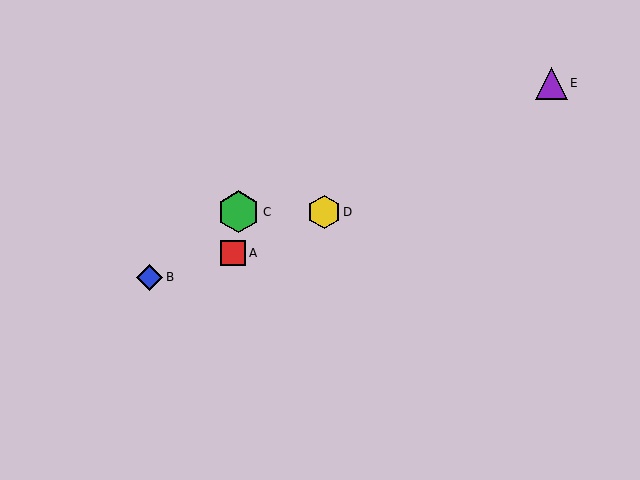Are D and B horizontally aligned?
No, D is at y≈212 and B is at y≈277.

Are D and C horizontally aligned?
Yes, both are at y≈212.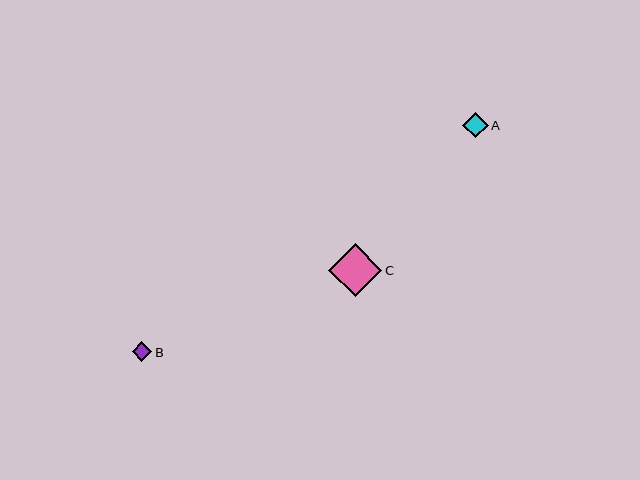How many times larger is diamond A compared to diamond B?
Diamond A is approximately 1.3 times the size of diamond B.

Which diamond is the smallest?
Diamond B is the smallest with a size of approximately 20 pixels.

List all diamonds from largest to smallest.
From largest to smallest: C, A, B.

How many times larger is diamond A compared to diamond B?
Diamond A is approximately 1.3 times the size of diamond B.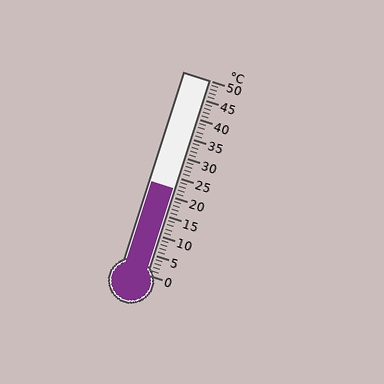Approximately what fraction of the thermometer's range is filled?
The thermometer is filled to approximately 45% of its range.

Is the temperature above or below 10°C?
The temperature is above 10°C.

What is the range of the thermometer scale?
The thermometer scale ranges from 0°C to 50°C.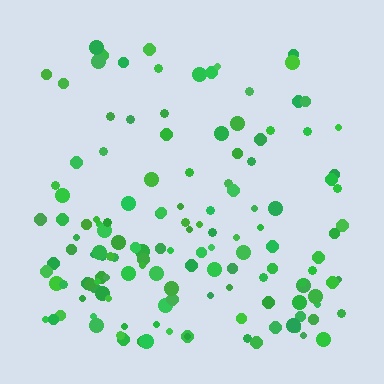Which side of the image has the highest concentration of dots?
The bottom.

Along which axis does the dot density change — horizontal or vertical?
Vertical.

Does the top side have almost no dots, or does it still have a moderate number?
Still a moderate number, just noticeably fewer than the bottom.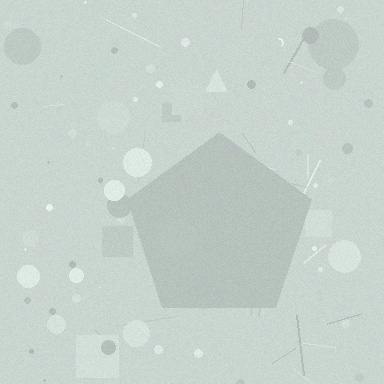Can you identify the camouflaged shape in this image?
The camouflaged shape is a pentagon.